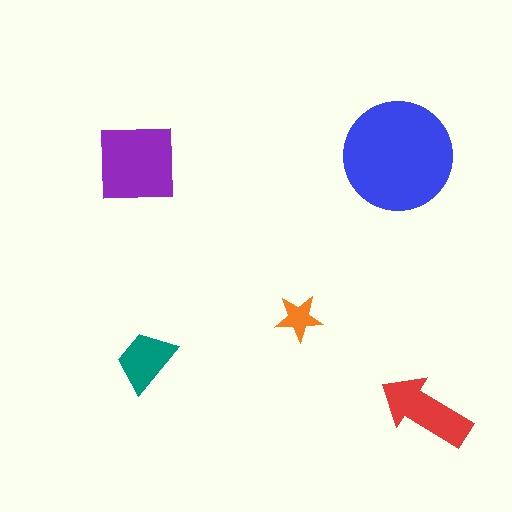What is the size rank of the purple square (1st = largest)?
2nd.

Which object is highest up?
The blue circle is topmost.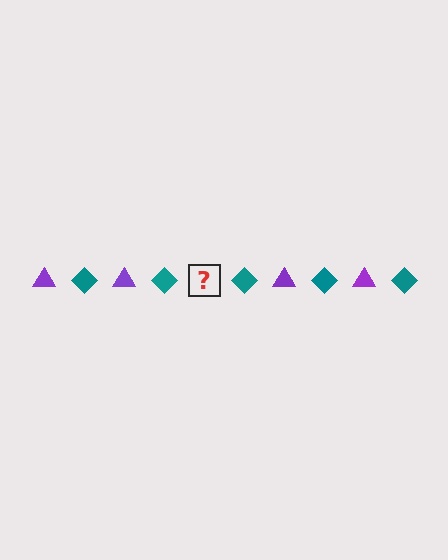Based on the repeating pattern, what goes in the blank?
The blank should be a purple triangle.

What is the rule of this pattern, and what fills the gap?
The rule is that the pattern alternates between purple triangle and teal diamond. The gap should be filled with a purple triangle.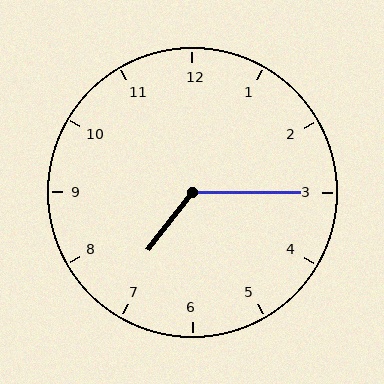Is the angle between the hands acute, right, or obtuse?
It is obtuse.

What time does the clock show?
7:15.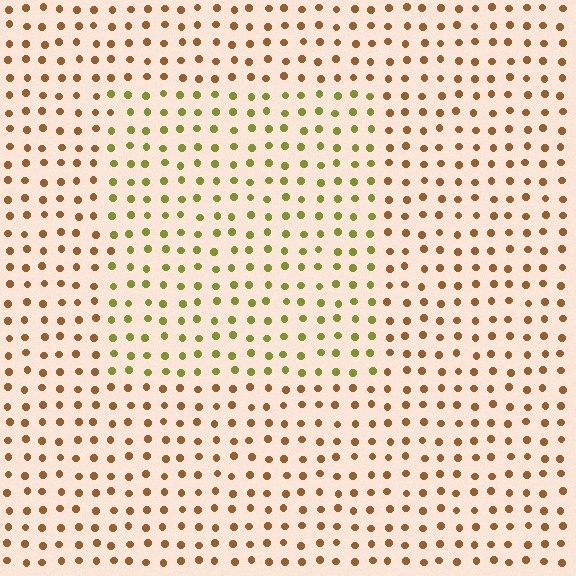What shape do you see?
I see a rectangle.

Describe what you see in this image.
The image is filled with small brown elements in a uniform arrangement. A rectangle-shaped region is visible where the elements are tinted to a slightly different hue, forming a subtle color boundary.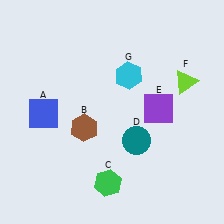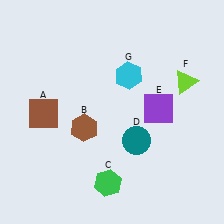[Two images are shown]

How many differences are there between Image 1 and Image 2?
There is 1 difference between the two images.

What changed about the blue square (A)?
In Image 1, A is blue. In Image 2, it changed to brown.